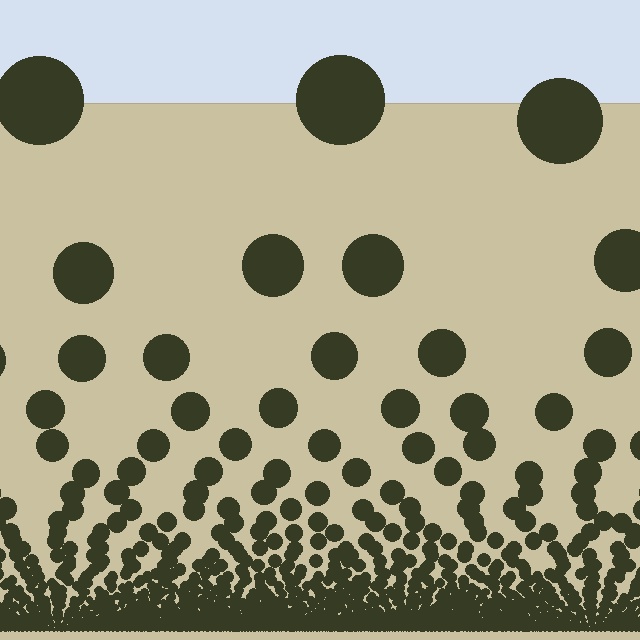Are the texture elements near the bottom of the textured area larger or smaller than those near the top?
Smaller. The gradient is inverted — elements near the bottom are smaller and denser.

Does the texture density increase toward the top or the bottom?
Density increases toward the bottom.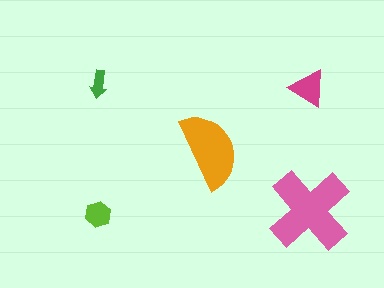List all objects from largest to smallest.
The pink cross, the orange semicircle, the magenta triangle, the lime hexagon, the green arrow.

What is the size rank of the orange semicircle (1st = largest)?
2nd.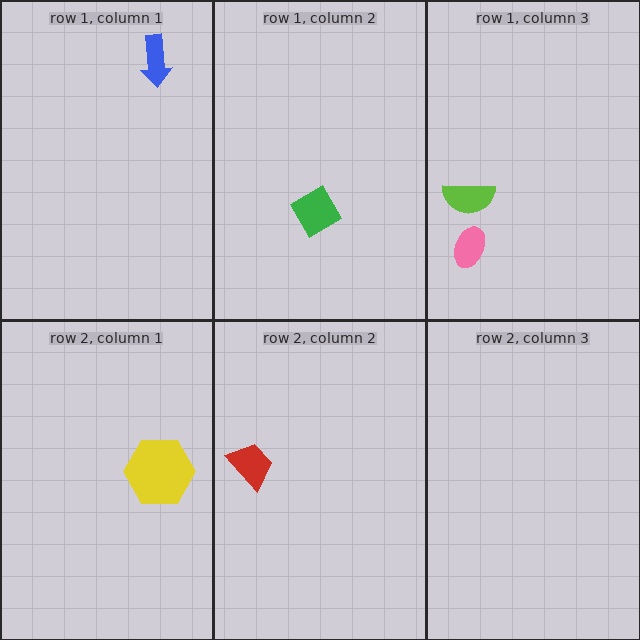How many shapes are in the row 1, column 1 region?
1.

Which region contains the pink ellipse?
The row 1, column 3 region.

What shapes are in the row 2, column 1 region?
The yellow hexagon.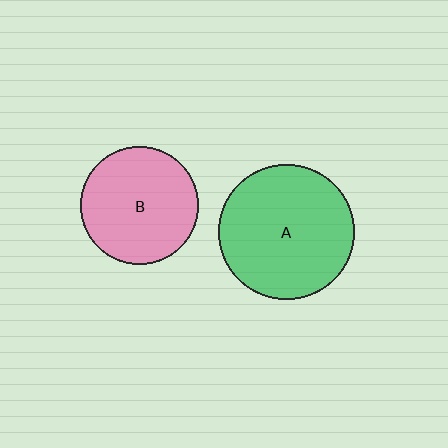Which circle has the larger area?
Circle A (green).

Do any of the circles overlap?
No, none of the circles overlap.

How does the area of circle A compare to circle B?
Approximately 1.3 times.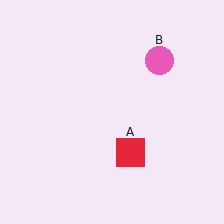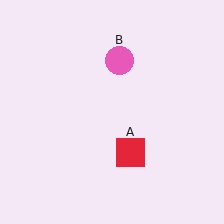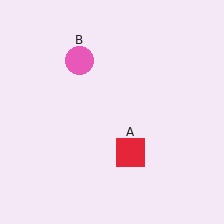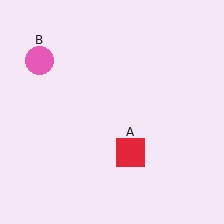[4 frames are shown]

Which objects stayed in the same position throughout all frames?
Red square (object A) remained stationary.